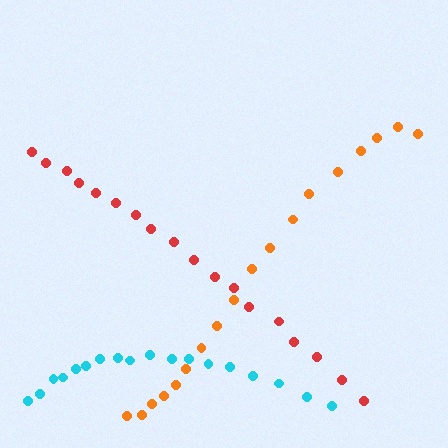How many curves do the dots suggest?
There are 3 distinct paths.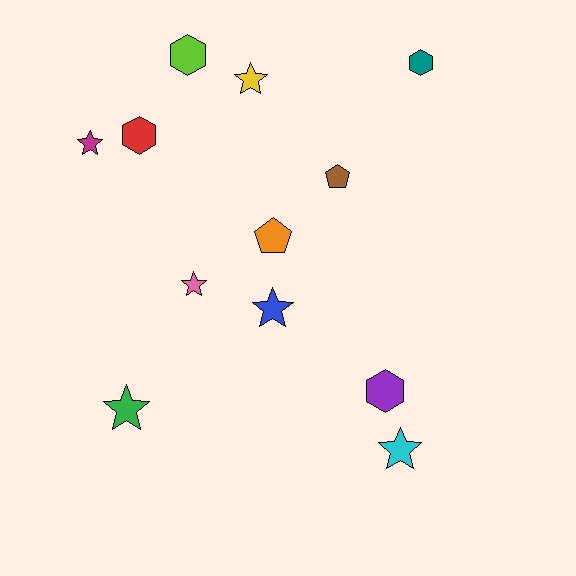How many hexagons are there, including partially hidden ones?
There are 4 hexagons.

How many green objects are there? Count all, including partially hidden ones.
There is 1 green object.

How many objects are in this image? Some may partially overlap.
There are 12 objects.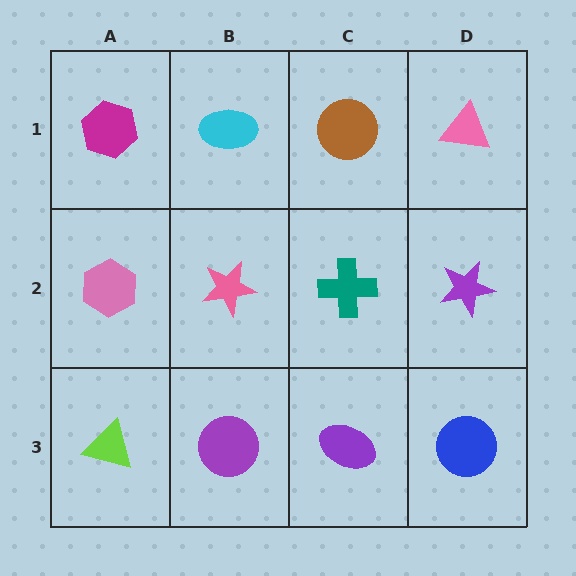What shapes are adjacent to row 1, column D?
A purple star (row 2, column D), a brown circle (row 1, column C).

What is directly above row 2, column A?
A magenta hexagon.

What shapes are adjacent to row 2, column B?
A cyan ellipse (row 1, column B), a purple circle (row 3, column B), a pink hexagon (row 2, column A), a teal cross (row 2, column C).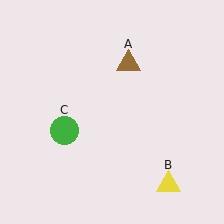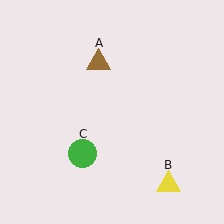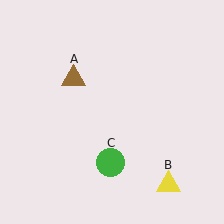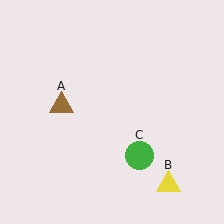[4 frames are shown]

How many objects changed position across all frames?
2 objects changed position: brown triangle (object A), green circle (object C).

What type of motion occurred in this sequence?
The brown triangle (object A), green circle (object C) rotated counterclockwise around the center of the scene.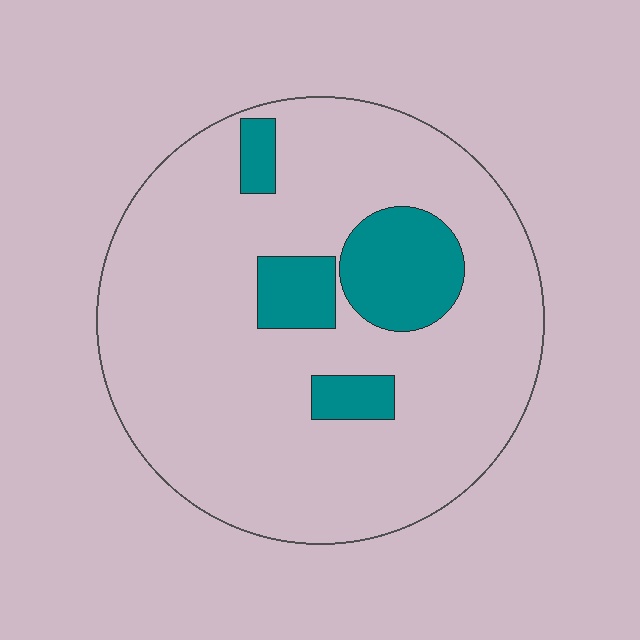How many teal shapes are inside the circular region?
4.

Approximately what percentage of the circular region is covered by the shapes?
Approximately 15%.